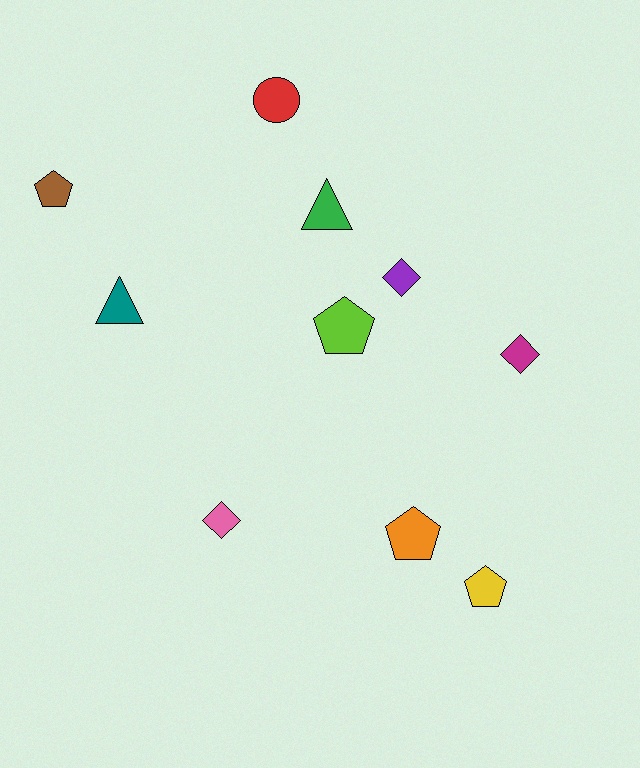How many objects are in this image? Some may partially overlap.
There are 10 objects.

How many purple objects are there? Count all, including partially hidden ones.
There is 1 purple object.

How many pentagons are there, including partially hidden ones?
There are 4 pentagons.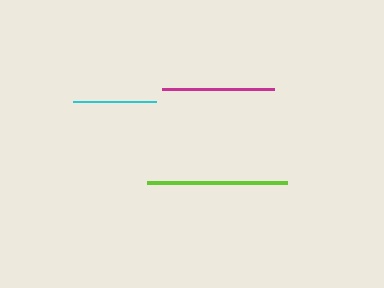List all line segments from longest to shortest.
From longest to shortest: lime, magenta, cyan.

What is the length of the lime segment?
The lime segment is approximately 140 pixels long.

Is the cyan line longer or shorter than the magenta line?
The magenta line is longer than the cyan line.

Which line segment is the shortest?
The cyan line is the shortest at approximately 83 pixels.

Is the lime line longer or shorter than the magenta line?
The lime line is longer than the magenta line.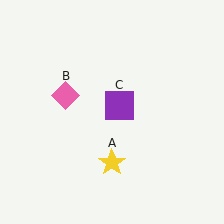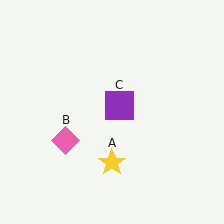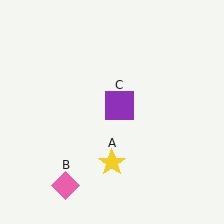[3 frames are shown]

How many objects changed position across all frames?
1 object changed position: pink diamond (object B).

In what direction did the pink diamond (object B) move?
The pink diamond (object B) moved down.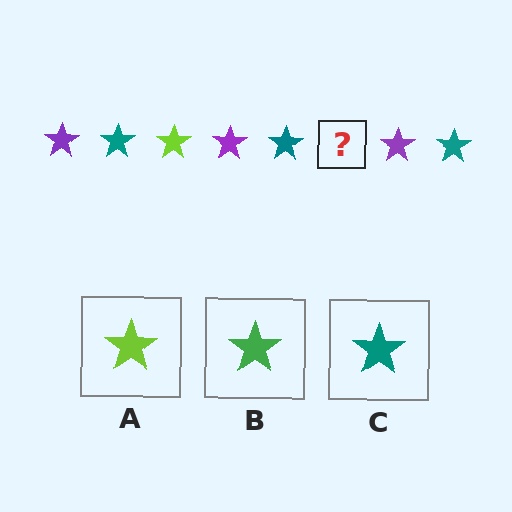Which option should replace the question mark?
Option A.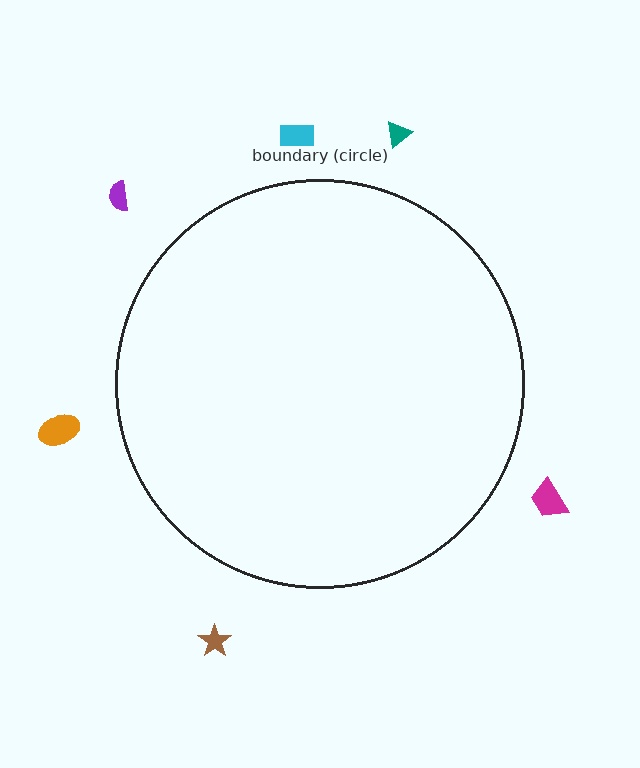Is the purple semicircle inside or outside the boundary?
Outside.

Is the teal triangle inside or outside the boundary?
Outside.